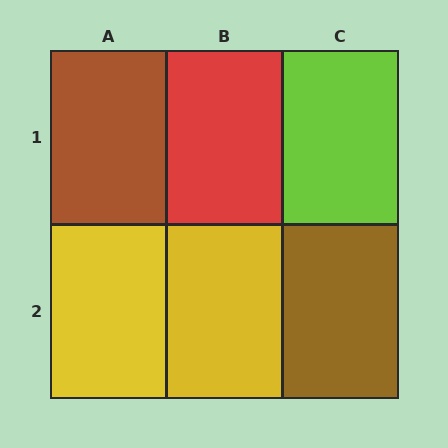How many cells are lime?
1 cell is lime.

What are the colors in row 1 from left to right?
Brown, red, lime.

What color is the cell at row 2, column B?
Yellow.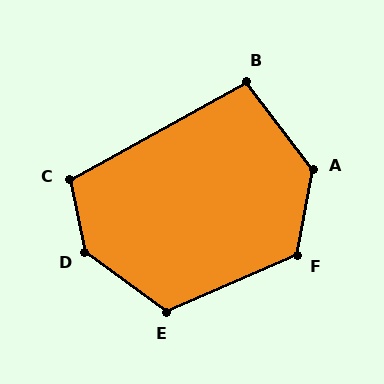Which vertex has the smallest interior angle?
B, at approximately 98 degrees.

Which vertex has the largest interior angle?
D, at approximately 138 degrees.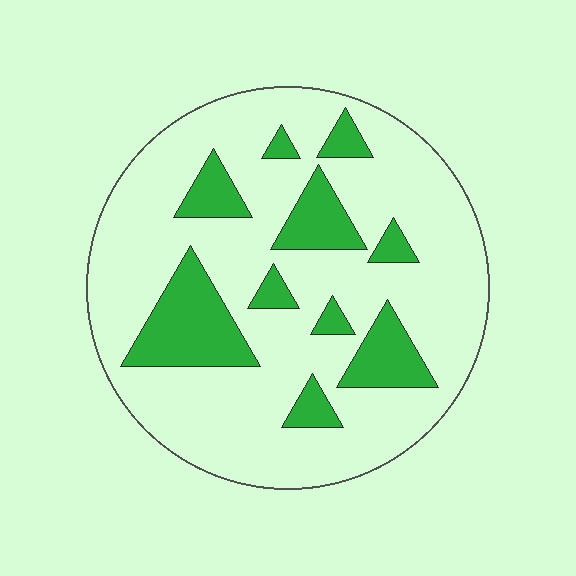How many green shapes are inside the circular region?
10.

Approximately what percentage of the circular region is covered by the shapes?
Approximately 20%.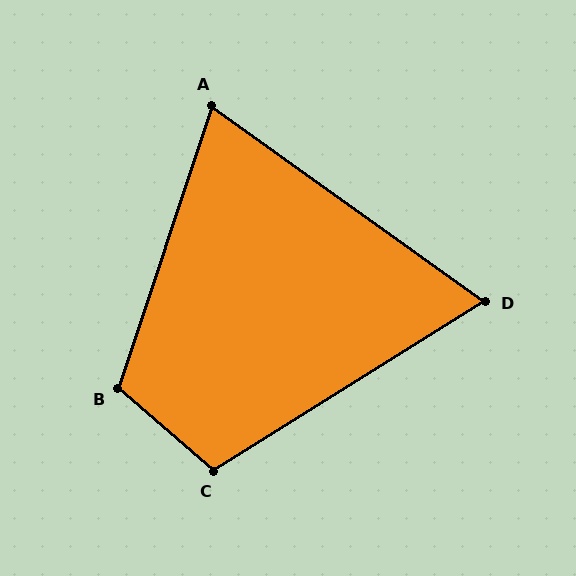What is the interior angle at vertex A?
Approximately 73 degrees (acute).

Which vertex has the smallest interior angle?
D, at approximately 68 degrees.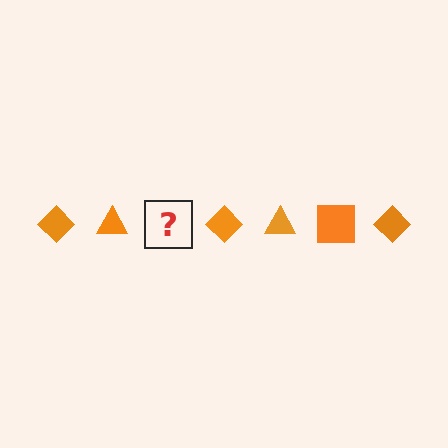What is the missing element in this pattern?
The missing element is an orange square.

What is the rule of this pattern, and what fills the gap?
The rule is that the pattern cycles through diamond, triangle, square shapes in orange. The gap should be filled with an orange square.